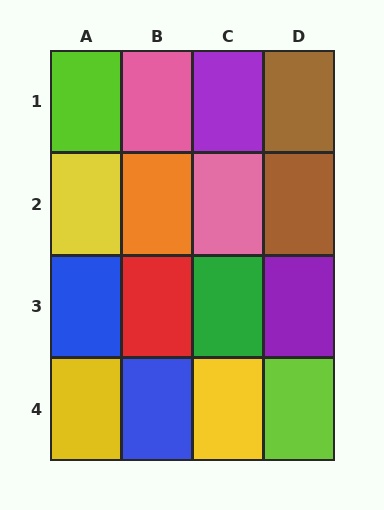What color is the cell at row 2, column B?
Orange.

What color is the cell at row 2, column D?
Brown.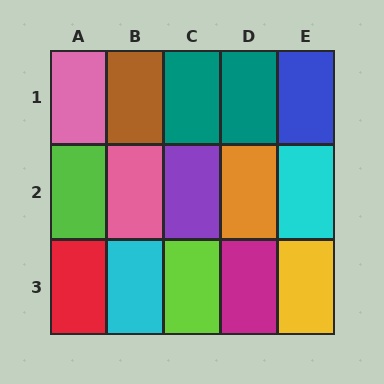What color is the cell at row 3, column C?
Lime.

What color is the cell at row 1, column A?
Pink.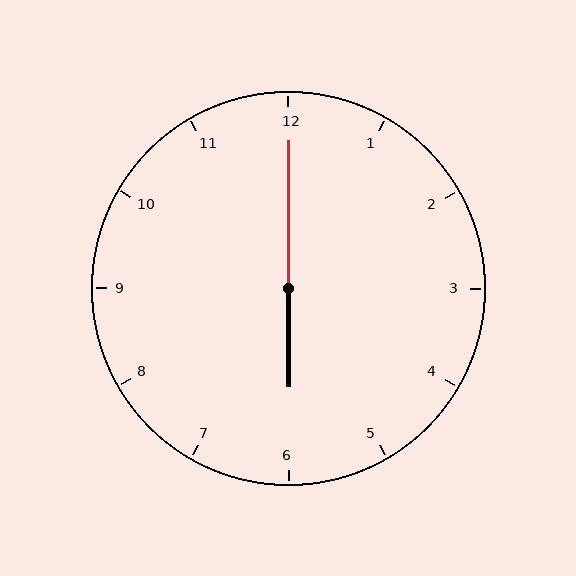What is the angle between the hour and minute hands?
Approximately 180 degrees.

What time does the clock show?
6:00.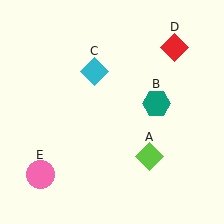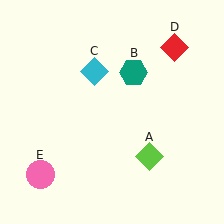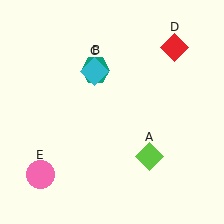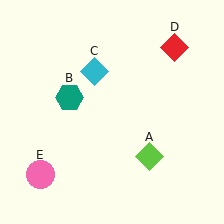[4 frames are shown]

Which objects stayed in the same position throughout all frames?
Lime diamond (object A) and cyan diamond (object C) and red diamond (object D) and pink circle (object E) remained stationary.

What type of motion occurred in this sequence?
The teal hexagon (object B) rotated counterclockwise around the center of the scene.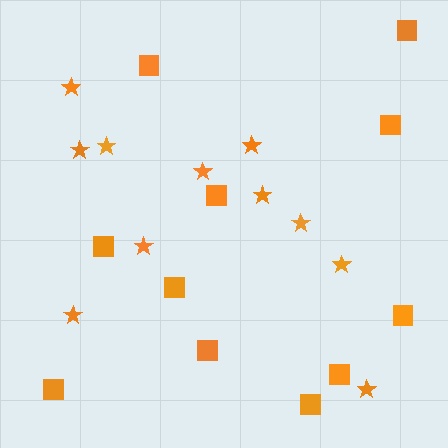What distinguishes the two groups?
There are 2 groups: one group of stars (11) and one group of squares (11).